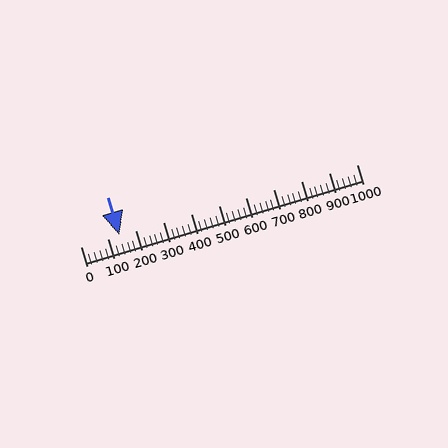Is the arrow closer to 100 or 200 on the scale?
The arrow is closer to 100.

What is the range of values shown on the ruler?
The ruler shows values from 0 to 1000.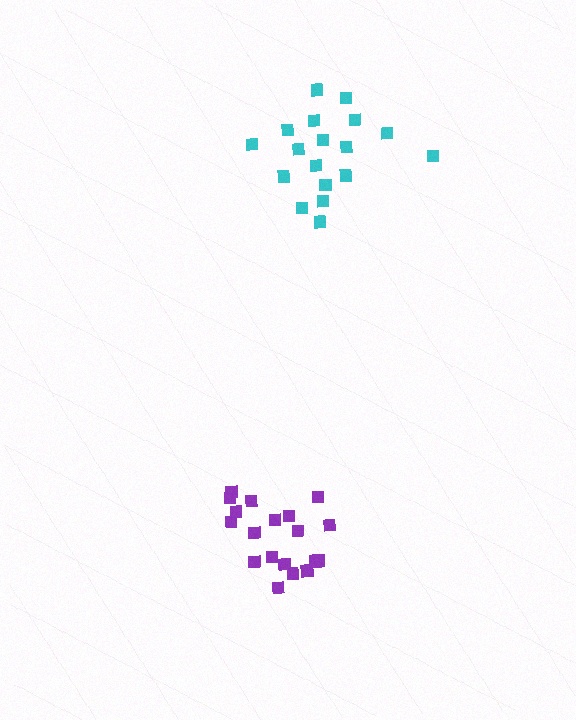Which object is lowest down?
The purple cluster is bottommost.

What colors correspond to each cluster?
The clusters are colored: purple, cyan.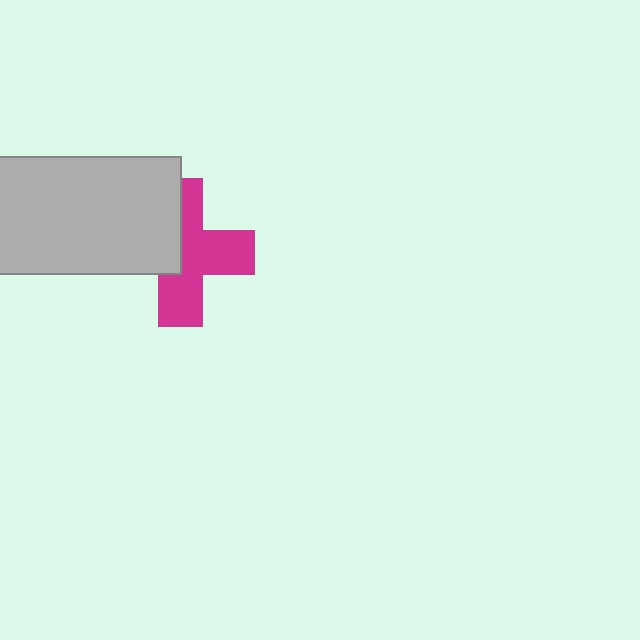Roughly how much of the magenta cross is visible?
About half of it is visible (roughly 60%).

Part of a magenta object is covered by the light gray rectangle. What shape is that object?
It is a cross.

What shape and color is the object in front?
The object in front is a light gray rectangle.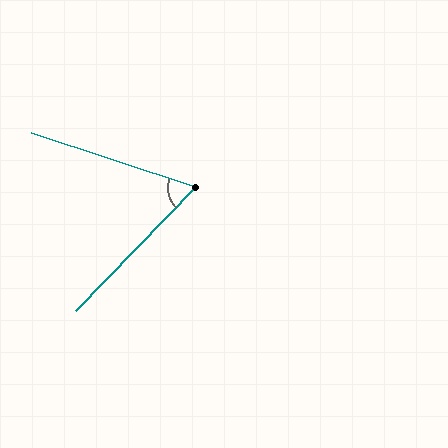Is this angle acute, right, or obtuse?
It is acute.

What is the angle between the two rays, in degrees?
Approximately 64 degrees.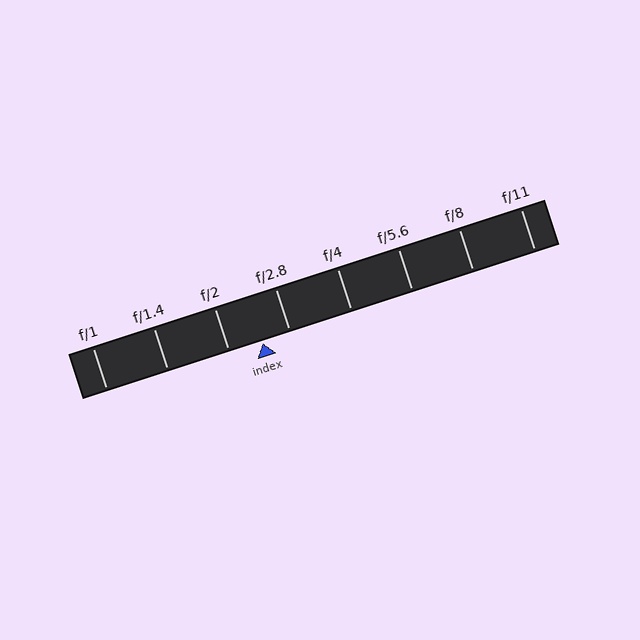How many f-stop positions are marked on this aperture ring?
There are 8 f-stop positions marked.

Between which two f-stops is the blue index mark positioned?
The index mark is between f/2 and f/2.8.